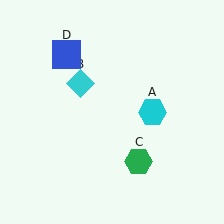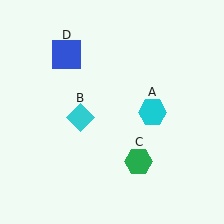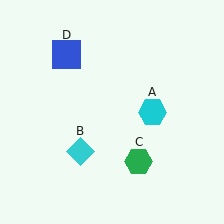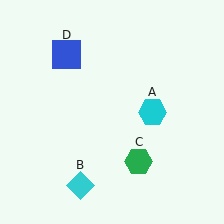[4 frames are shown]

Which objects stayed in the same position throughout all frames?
Cyan hexagon (object A) and green hexagon (object C) and blue square (object D) remained stationary.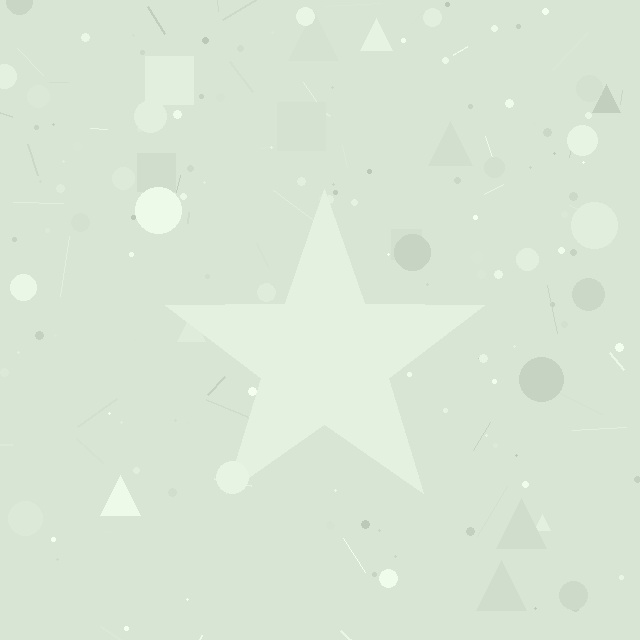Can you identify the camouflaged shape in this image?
The camouflaged shape is a star.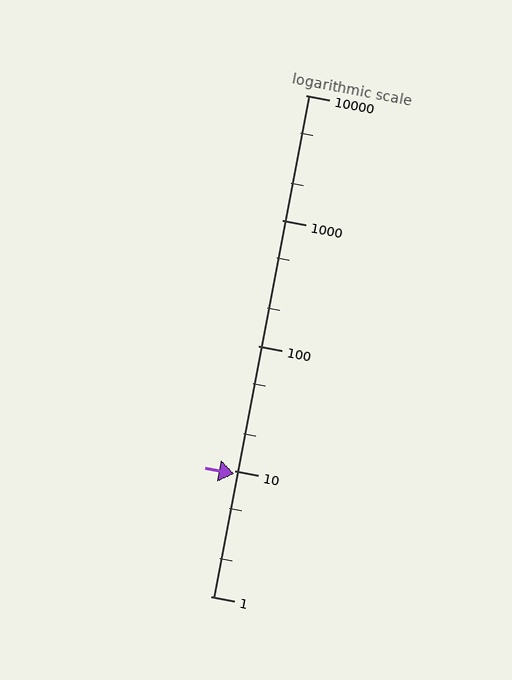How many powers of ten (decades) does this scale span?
The scale spans 4 decades, from 1 to 10000.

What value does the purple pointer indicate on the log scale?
The pointer indicates approximately 9.5.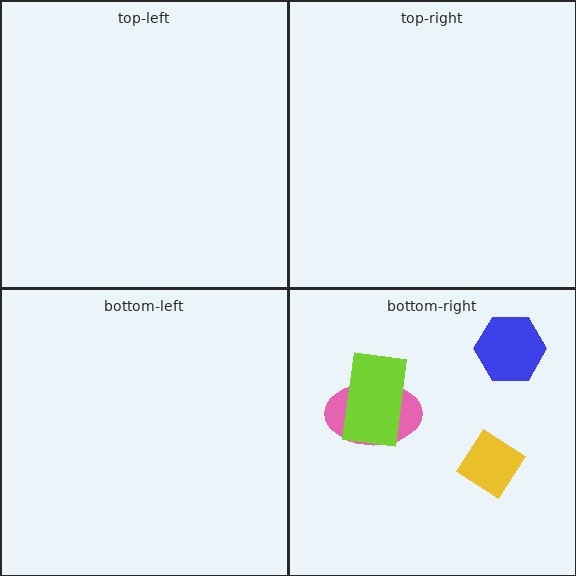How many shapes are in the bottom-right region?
4.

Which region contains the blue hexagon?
The bottom-right region.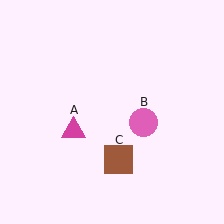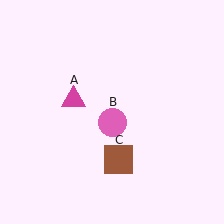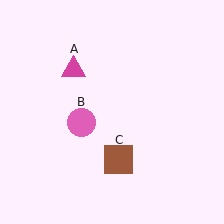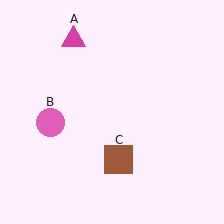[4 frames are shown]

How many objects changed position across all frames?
2 objects changed position: magenta triangle (object A), pink circle (object B).